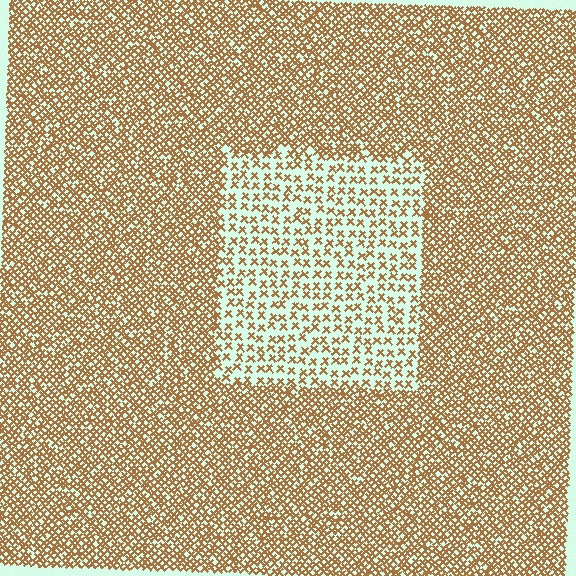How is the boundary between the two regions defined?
The boundary is defined by a change in element density (approximately 2.3x ratio). All elements are the same color, size, and shape.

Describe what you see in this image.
The image contains small brown elements arranged at two different densities. A rectangle-shaped region is visible where the elements are less densely packed than the surrounding area.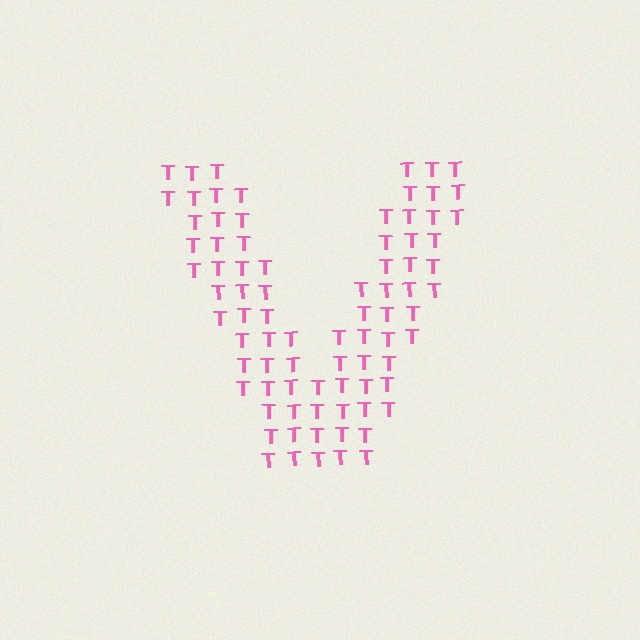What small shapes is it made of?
It is made of small letter T's.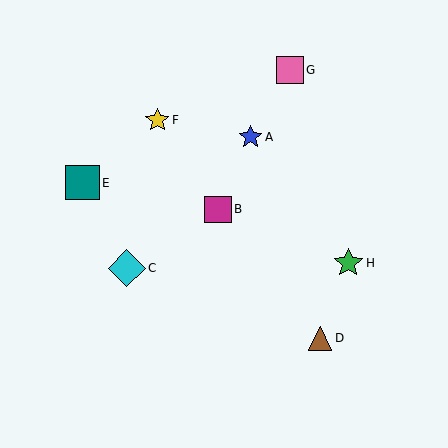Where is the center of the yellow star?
The center of the yellow star is at (157, 120).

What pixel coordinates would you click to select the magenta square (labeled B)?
Click at (218, 209) to select the magenta square B.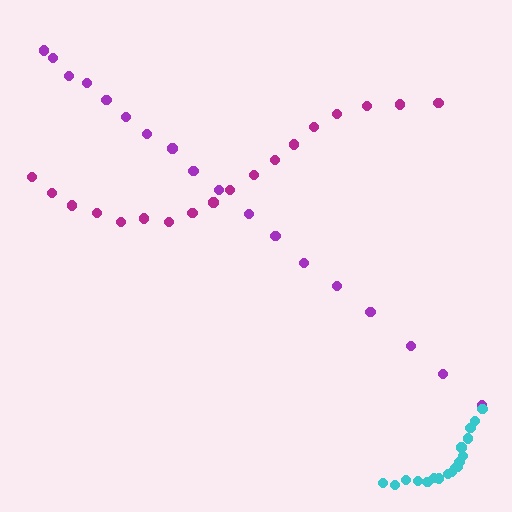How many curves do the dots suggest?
There are 3 distinct paths.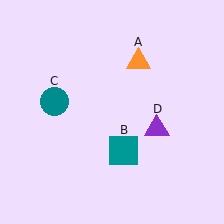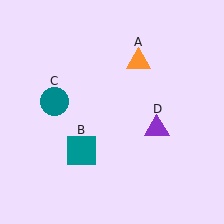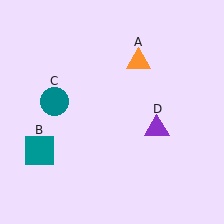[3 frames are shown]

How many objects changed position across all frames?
1 object changed position: teal square (object B).